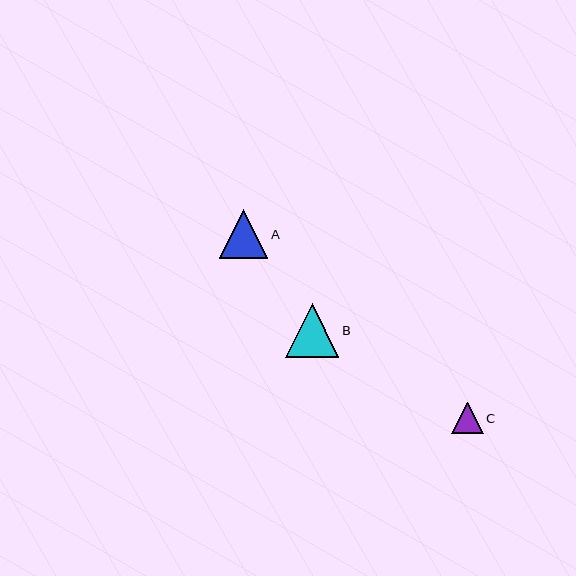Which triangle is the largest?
Triangle B is the largest with a size of approximately 53 pixels.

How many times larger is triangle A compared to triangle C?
Triangle A is approximately 1.5 times the size of triangle C.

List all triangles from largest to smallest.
From largest to smallest: B, A, C.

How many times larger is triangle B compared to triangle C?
Triangle B is approximately 1.7 times the size of triangle C.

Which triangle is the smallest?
Triangle C is the smallest with a size of approximately 32 pixels.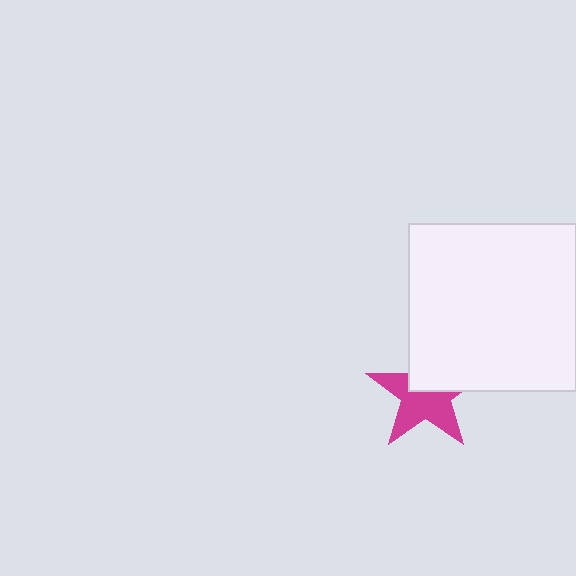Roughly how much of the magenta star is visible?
About half of it is visible (roughly 60%).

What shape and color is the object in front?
The object in front is a white square.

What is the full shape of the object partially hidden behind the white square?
The partially hidden object is a magenta star.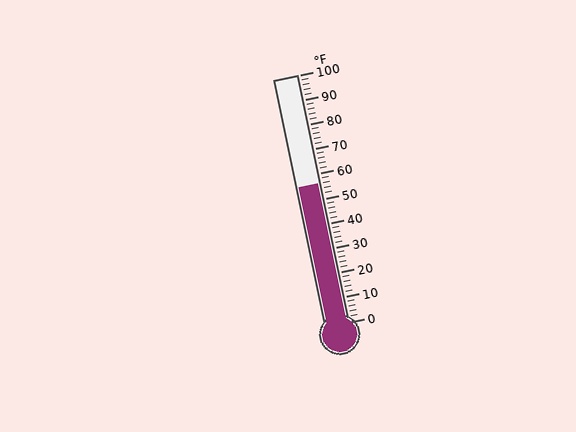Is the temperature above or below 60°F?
The temperature is below 60°F.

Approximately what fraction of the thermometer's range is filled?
The thermometer is filled to approximately 55% of its range.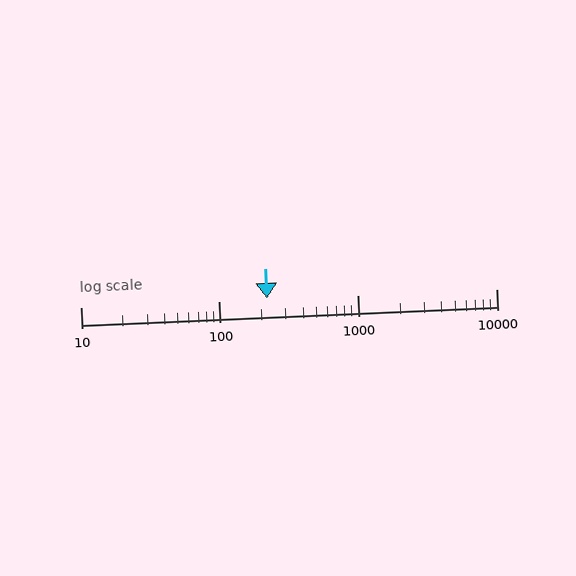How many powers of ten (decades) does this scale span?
The scale spans 3 decades, from 10 to 10000.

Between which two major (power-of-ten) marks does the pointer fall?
The pointer is between 100 and 1000.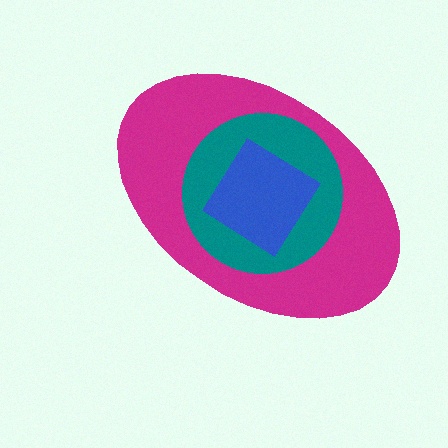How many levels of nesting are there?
3.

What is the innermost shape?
The blue diamond.